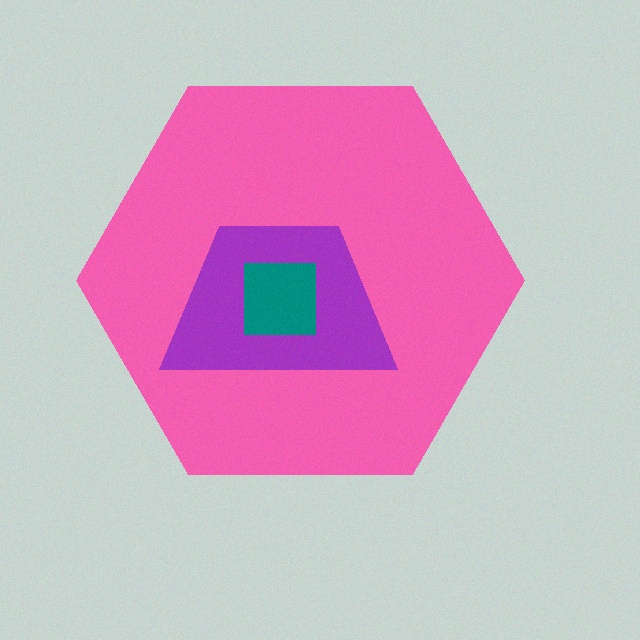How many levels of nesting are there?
3.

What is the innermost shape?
The teal square.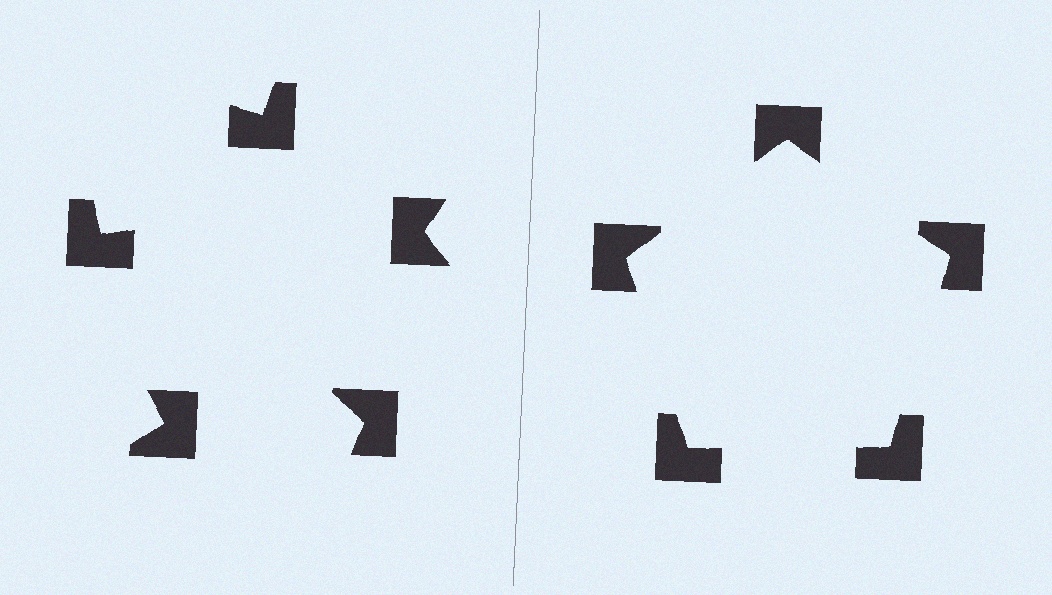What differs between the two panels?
The notched squares are positioned identically on both sides; only the wedge orientations differ. On the right they align to a pentagon; on the left they are misaligned.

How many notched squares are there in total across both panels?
10 — 5 on each side.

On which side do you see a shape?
An illusory pentagon appears on the right side. On the left side the wedge cuts are rotated, so no coherent shape forms.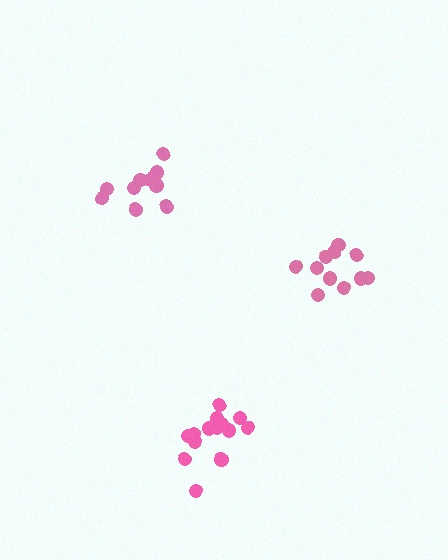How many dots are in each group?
Group 1: 11 dots, Group 2: 10 dots, Group 3: 14 dots (35 total).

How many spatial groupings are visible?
There are 3 spatial groupings.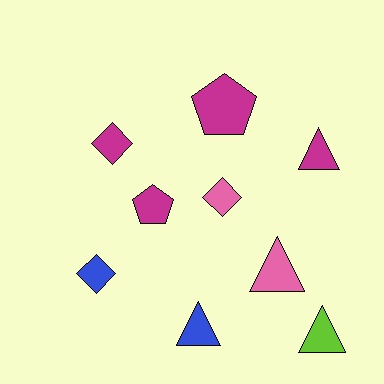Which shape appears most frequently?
Triangle, with 4 objects.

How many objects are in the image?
There are 9 objects.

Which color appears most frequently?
Magenta, with 4 objects.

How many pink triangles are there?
There is 1 pink triangle.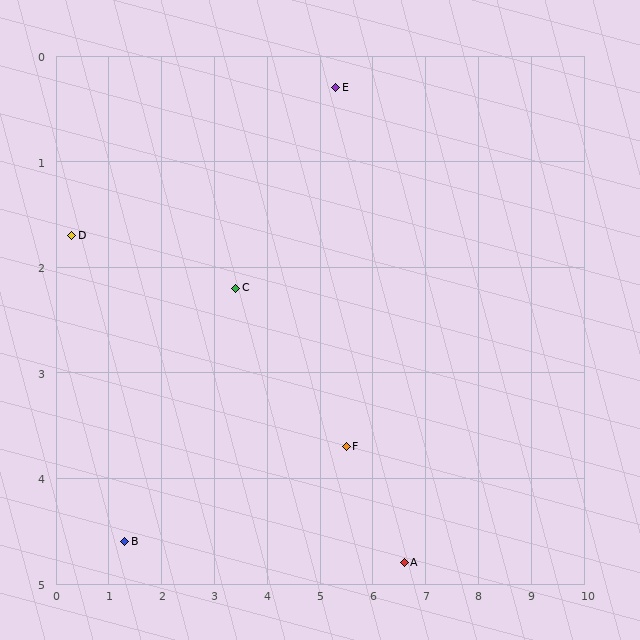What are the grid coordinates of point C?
Point C is at approximately (3.4, 2.2).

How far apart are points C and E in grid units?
Points C and E are about 2.7 grid units apart.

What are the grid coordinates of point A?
Point A is at approximately (6.6, 4.8).